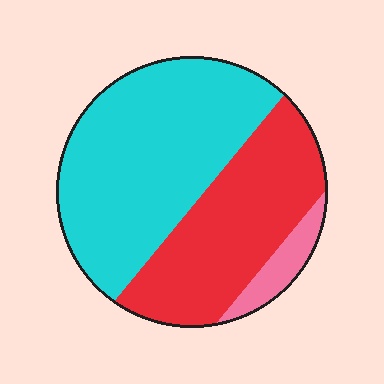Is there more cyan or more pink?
Cyan.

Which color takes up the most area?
Cyan, at roughly 55%.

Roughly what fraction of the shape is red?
Red covers 38% of the shape.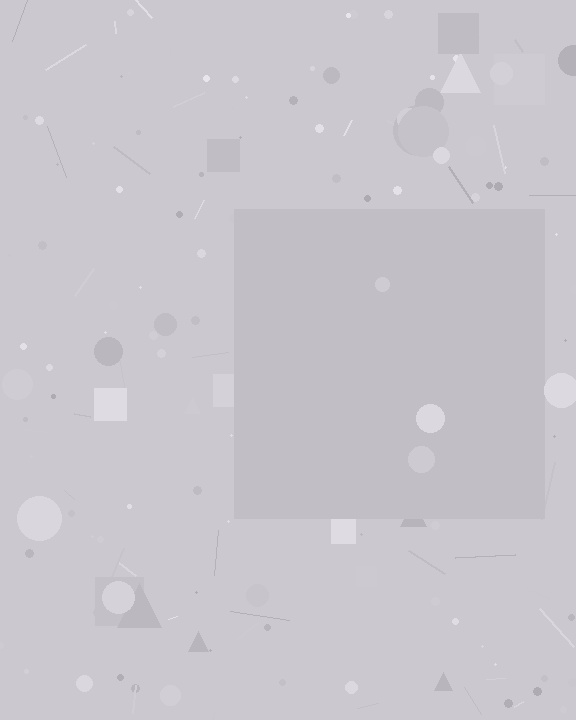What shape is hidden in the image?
A square is hidden in the image.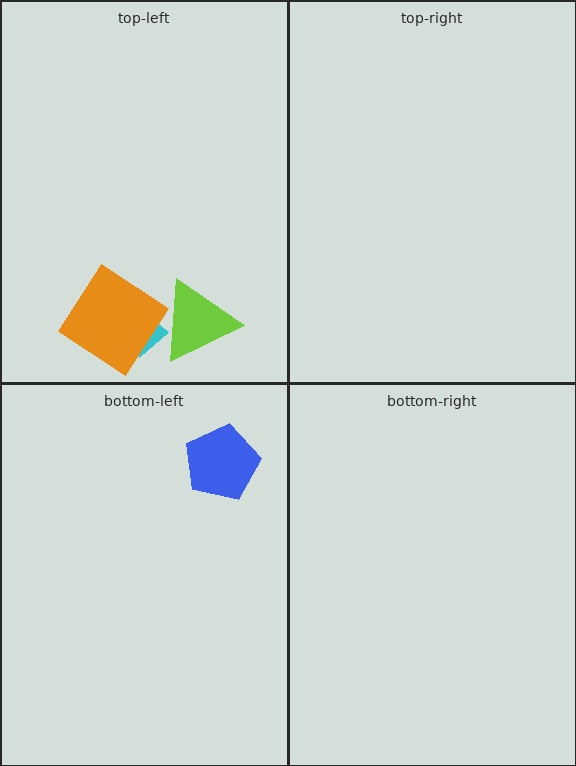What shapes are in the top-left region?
The cyan arrow, the orange diamond, the lime triangle.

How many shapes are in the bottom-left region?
1.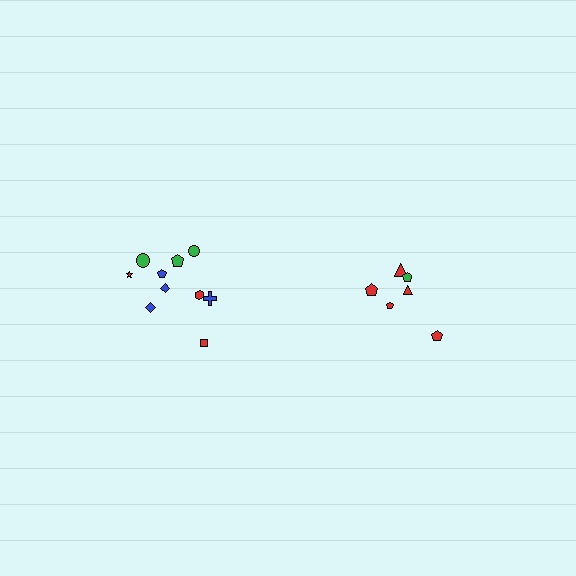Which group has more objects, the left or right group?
The left group.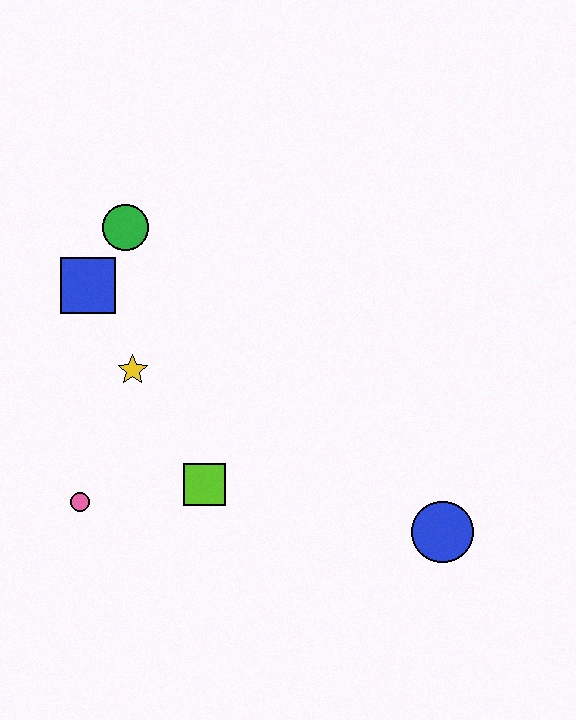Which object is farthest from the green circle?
The blue circle is farthest from the green circle.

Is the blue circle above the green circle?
No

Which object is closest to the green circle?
The blue square is closest to the green circle.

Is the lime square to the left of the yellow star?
No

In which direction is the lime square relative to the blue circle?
The lime square is to the left of the blue circle.